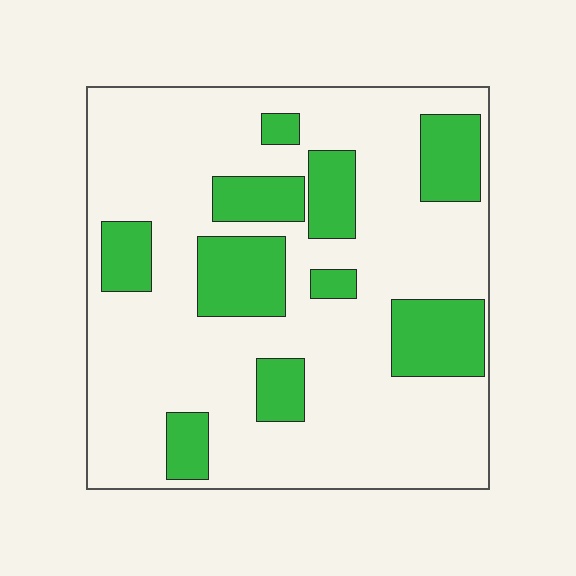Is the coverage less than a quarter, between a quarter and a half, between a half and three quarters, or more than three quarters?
Less than a quarter.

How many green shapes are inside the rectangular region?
10.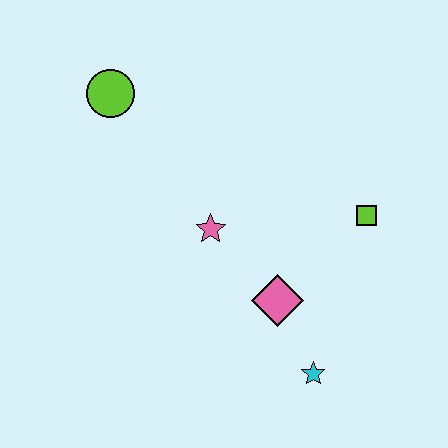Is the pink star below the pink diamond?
No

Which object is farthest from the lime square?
The lime circle is farthest from the lime square.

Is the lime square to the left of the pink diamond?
No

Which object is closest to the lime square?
The pink diamond is closest to the lime square.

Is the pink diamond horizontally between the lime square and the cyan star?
No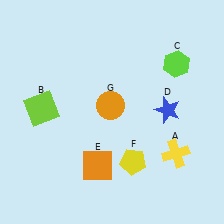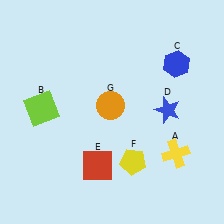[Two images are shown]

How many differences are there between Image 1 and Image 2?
There are 2 differences between the two images.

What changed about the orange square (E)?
In Image 1, E is orange. In Image 2, it changed to red.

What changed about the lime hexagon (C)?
In Image 1, C is lime. In Image 2, it changed to blue.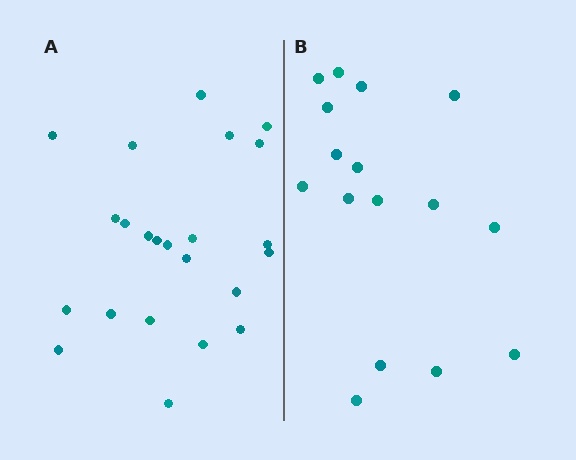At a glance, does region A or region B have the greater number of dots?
Region A (the left region) has more dots.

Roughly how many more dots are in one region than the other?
Region A has roughly 8 or so more dots than region B.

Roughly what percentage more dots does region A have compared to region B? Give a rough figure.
About 45% more.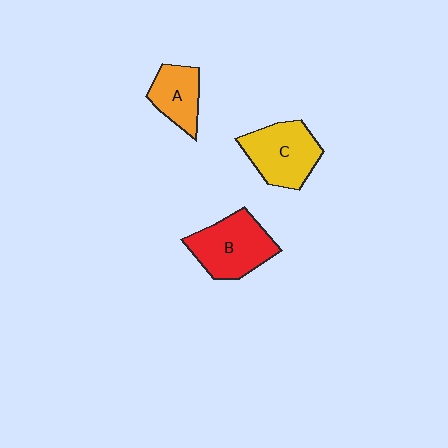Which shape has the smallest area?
Shape A (orange).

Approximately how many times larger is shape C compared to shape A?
Approximately 1.5 times.